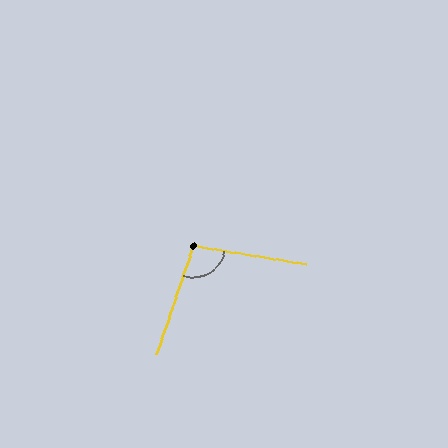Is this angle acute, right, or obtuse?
It is obtuse.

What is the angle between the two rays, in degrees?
Approximately 99 degrees.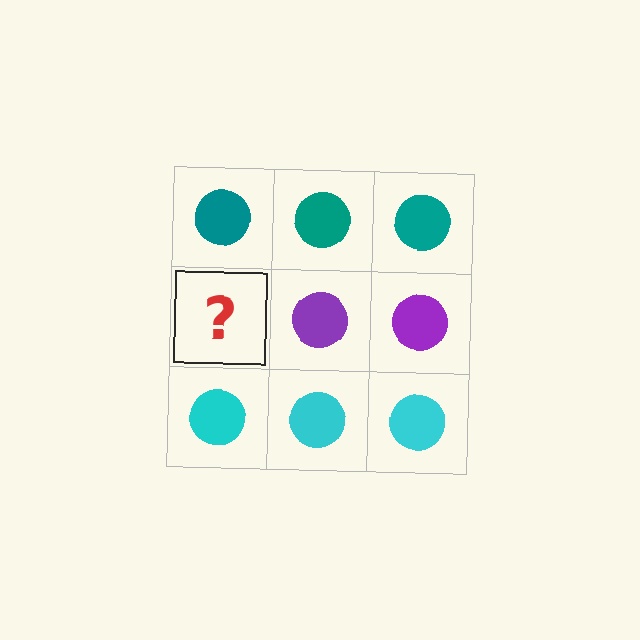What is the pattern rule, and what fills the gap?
The rule is that each row has a consistent color. The gap should be filled with a purple circle.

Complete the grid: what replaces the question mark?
The question mark should be replaced with a purple circle.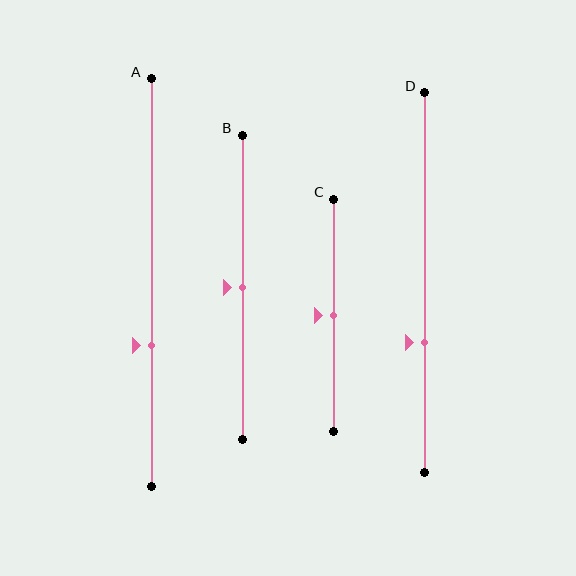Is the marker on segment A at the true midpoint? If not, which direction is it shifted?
No, the marker on segment A is shifted downward by about 15% of the segment length.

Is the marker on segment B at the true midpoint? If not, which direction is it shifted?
Yes, the marker on segment B is at the true midpoint.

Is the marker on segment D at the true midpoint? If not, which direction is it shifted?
No, the marker on segment D is shifted downward by about 16% of the segment length.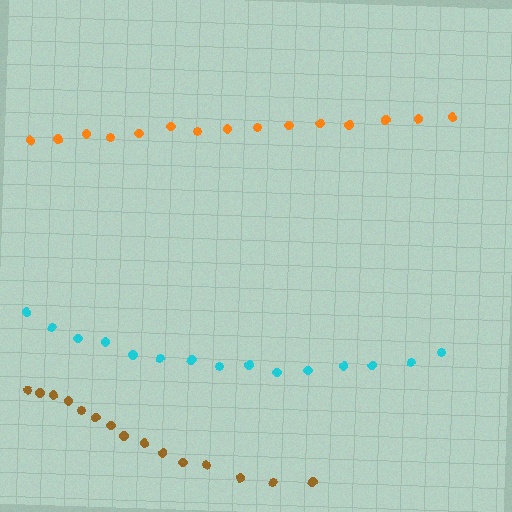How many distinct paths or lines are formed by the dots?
There are 3 distinct paths.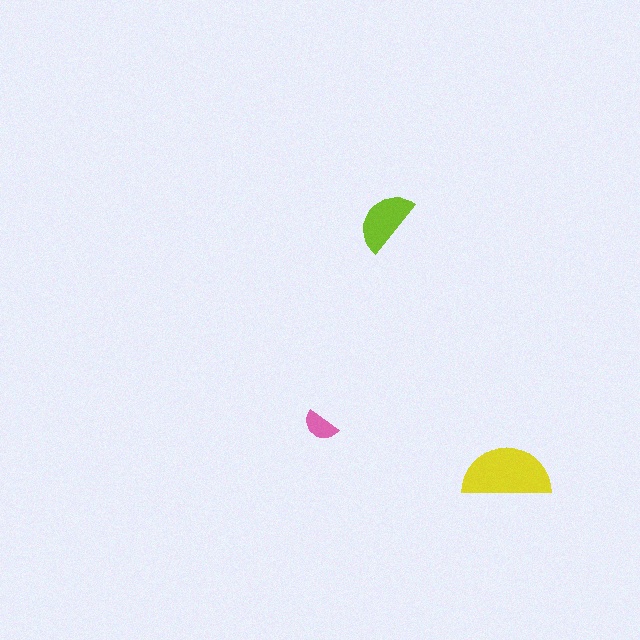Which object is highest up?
The lime semicircle is topmost.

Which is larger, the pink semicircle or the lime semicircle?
The lime one.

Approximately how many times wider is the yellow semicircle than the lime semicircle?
About 1.5 times wider.